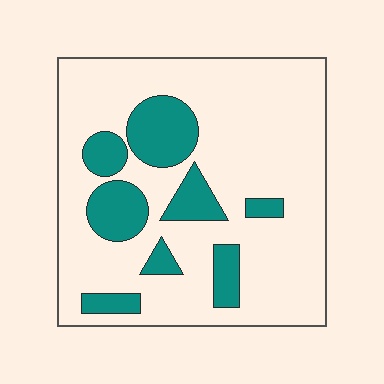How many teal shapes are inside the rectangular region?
8.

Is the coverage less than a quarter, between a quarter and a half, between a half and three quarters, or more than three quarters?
Less than a quarter.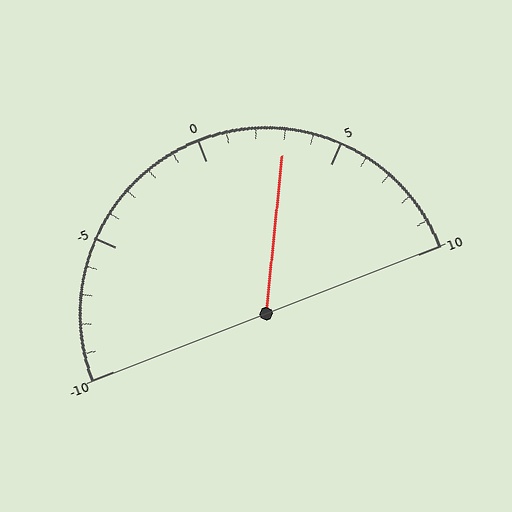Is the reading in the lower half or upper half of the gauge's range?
The reading is in the upper half of the range (-10 to 10).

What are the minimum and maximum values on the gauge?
The gauge ranges from -10 to 10.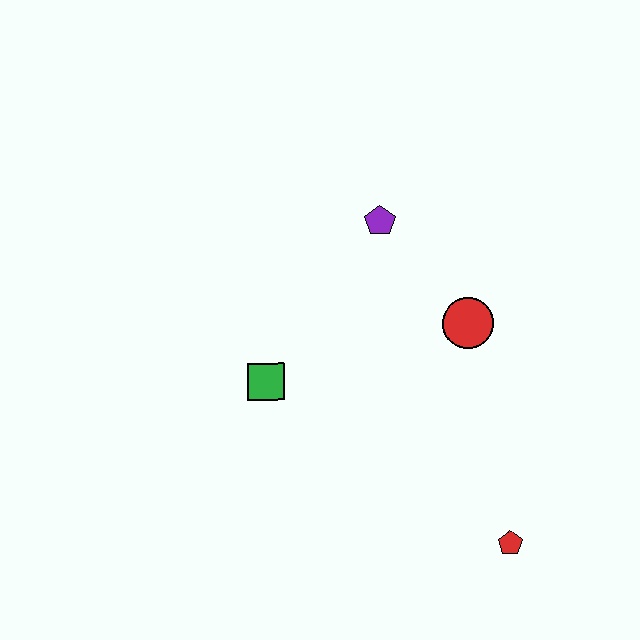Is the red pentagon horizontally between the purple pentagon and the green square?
No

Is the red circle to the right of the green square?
Yes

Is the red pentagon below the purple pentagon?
Yes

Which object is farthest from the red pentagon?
The purple pentagon is farthest from the red pentagon.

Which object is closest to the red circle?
The purple pentagon is closest to the red circle.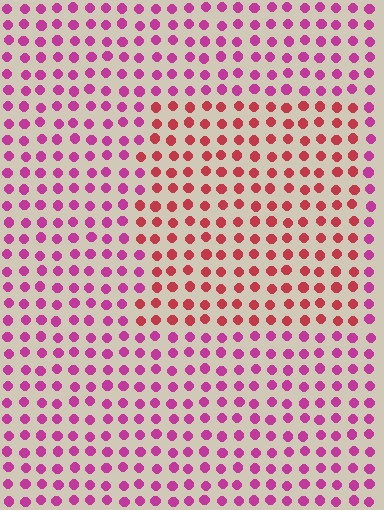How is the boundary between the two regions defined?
The boundary is defined purely by a slight shift in hue (about 35 degrees). Spacing, size, and orientation are identical on both sides.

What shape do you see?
I see a rectangle.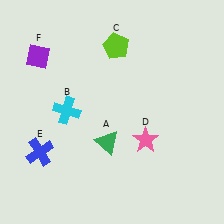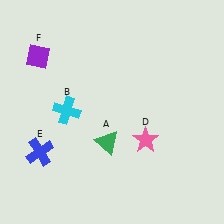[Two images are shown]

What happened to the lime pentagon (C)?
The lime pentagon (C) was removed in Image 2. It was in the top-right area of Image 1.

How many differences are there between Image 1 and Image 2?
There is 1 difference between the two images.